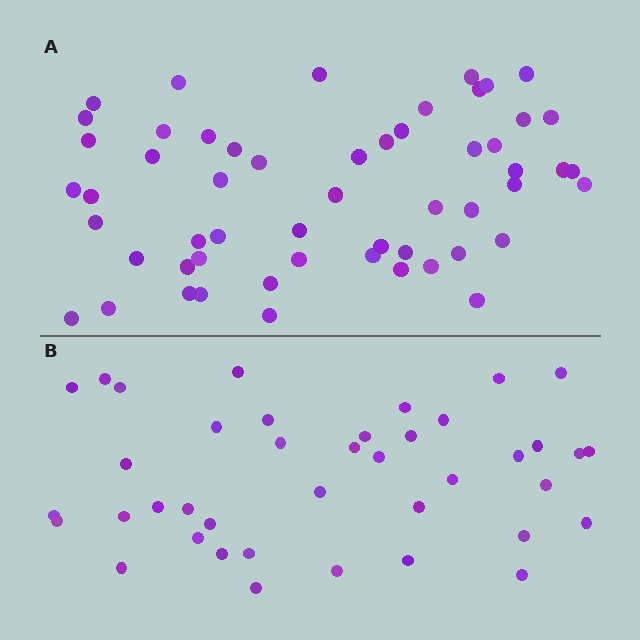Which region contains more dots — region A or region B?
Region A (the top region) has more dots.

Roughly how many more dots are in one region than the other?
Region A has approximately 15 more dots than region B.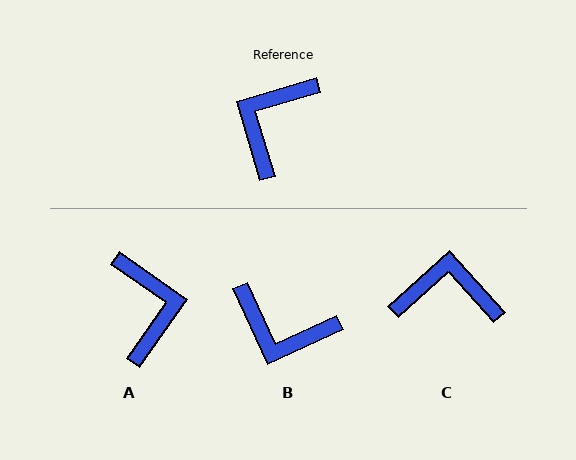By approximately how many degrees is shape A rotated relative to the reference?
Approximately 142 degrees clockwise.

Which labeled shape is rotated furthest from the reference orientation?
A, about 142 degrees away.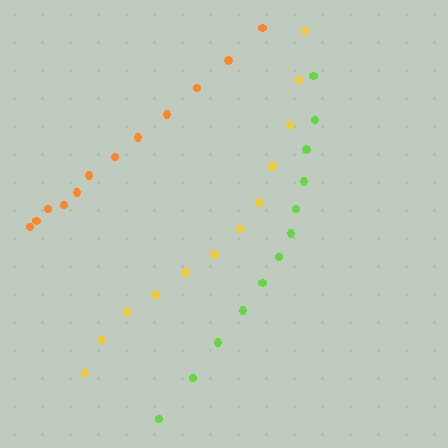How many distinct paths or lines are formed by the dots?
There are 3 distinct paths.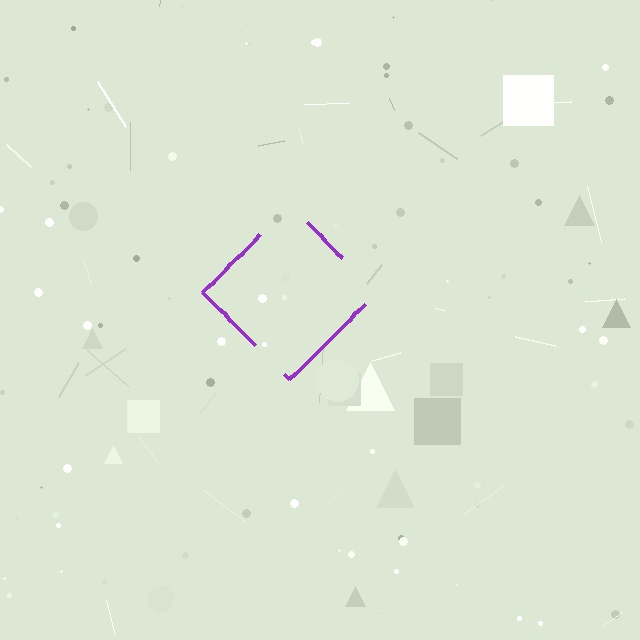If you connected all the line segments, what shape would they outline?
They would outline a diamond.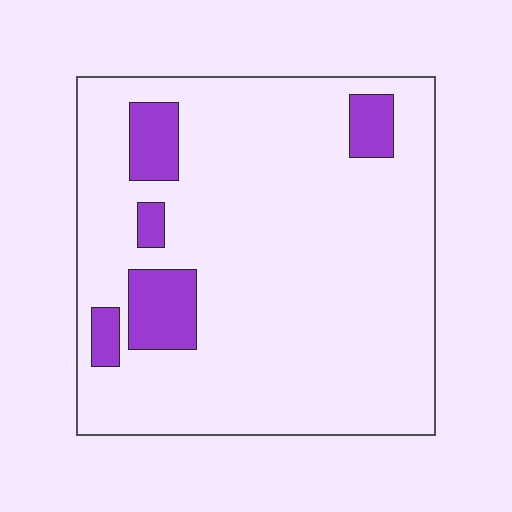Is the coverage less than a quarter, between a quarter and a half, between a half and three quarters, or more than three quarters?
Less than a quarter.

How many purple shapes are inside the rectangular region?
5.